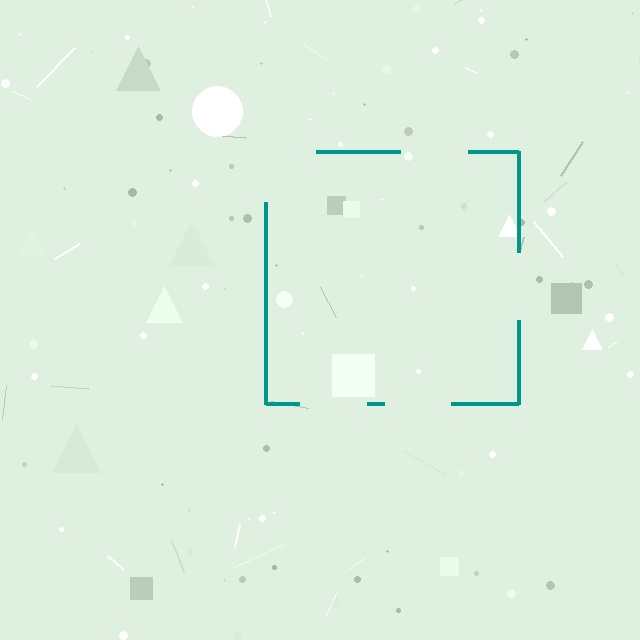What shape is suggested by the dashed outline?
The dashed outline suggests a square.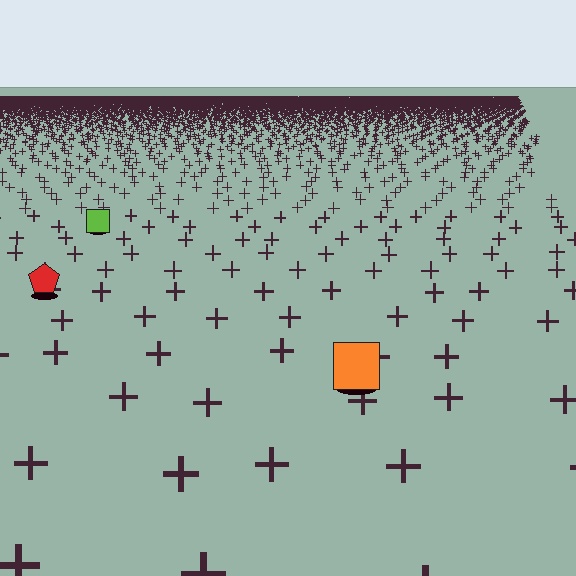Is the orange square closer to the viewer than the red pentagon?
Yes. The orange square is closer — you can tell from the texture gradient: the ground texture is coarser near it.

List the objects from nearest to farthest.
From nearest to farthest: the orange square, the red pentagon, the lime square.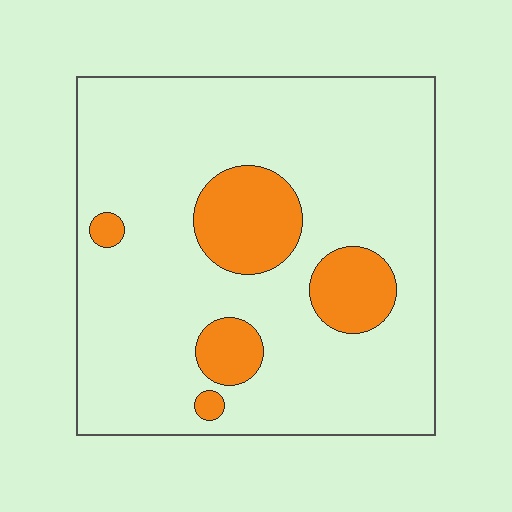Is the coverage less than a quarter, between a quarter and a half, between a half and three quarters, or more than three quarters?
Less than a quarter.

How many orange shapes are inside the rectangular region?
5.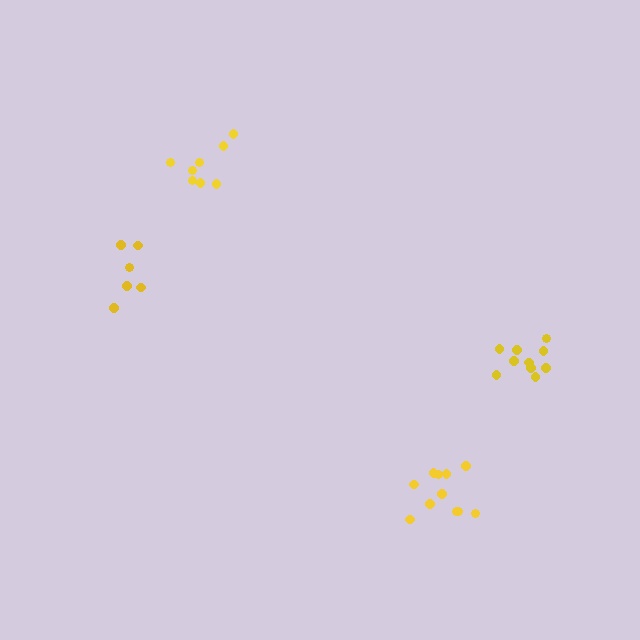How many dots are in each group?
Group 1: 10 dots, Group 2: 6 dots, Group 3: 11 dots, Group 4: 8 dots (35 total).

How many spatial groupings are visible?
There are 4 spatial groupings.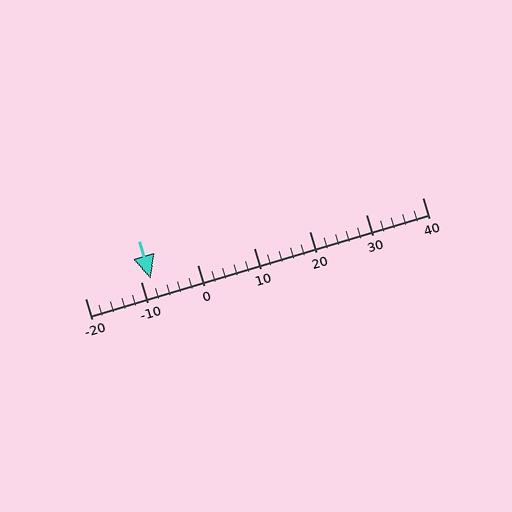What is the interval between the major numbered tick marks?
The major tick marks are spaced 10 units apart.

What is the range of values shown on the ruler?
The ruler shows values from -20 to 40.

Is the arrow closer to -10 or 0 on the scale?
The arrow is closer to -10.